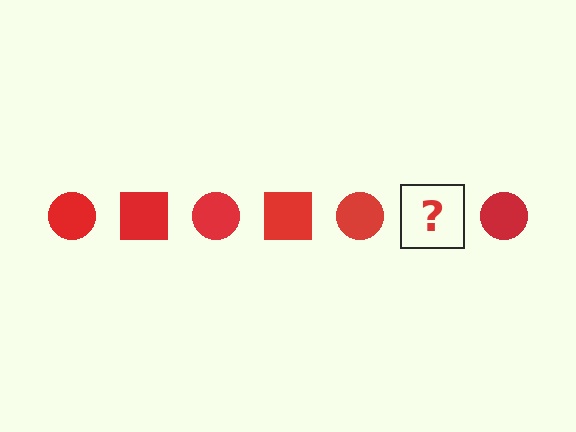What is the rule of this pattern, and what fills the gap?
The rule is that the pattern cycles through circle, square shapes in red. The gap should be filled with a red square.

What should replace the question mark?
The question mark should be replaced with a red square.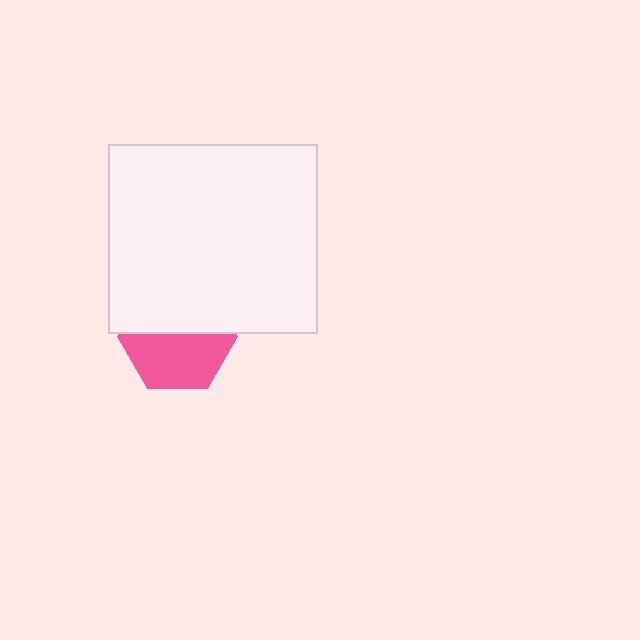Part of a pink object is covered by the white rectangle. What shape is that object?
It is a hexagon.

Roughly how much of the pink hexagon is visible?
About half of it is visible (roughly 54%).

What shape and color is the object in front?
The object in front is a white rectangle.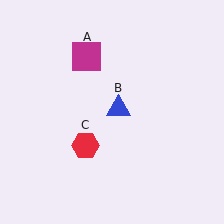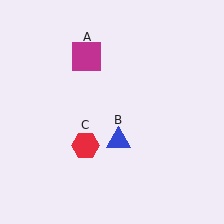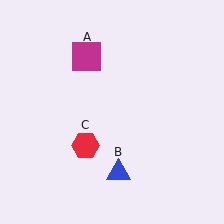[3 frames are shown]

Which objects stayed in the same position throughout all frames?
Magenta square (object A) and red hexagon (object C) remained stationary.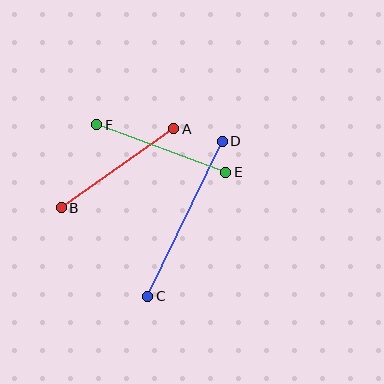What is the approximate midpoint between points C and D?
The midpoint is at approximately (185, 219) pixels.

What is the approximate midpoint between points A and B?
The midpoint is at approximately (117, 168) pixels.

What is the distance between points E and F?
The distance is approximately 137 pixels.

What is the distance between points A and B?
The distance is approximately 137 pixels.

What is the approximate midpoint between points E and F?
The midpoint is at approximately (161, 148) pixels.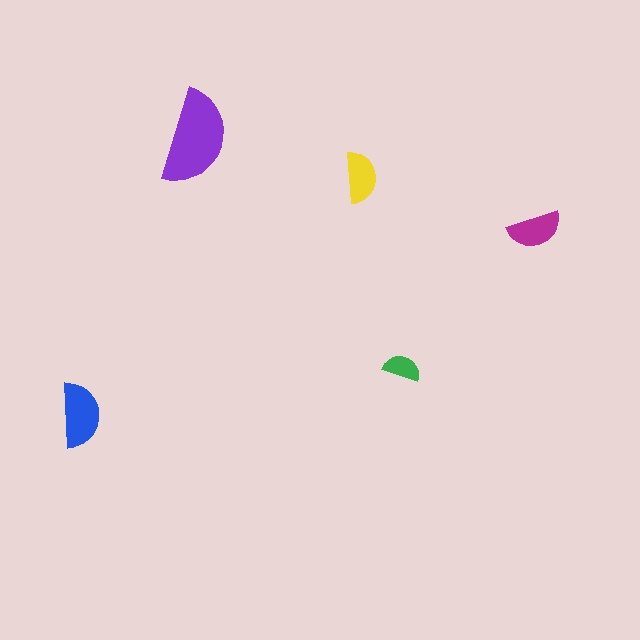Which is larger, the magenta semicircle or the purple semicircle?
The purple one.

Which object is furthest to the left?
The blue semicircle is leftmost.